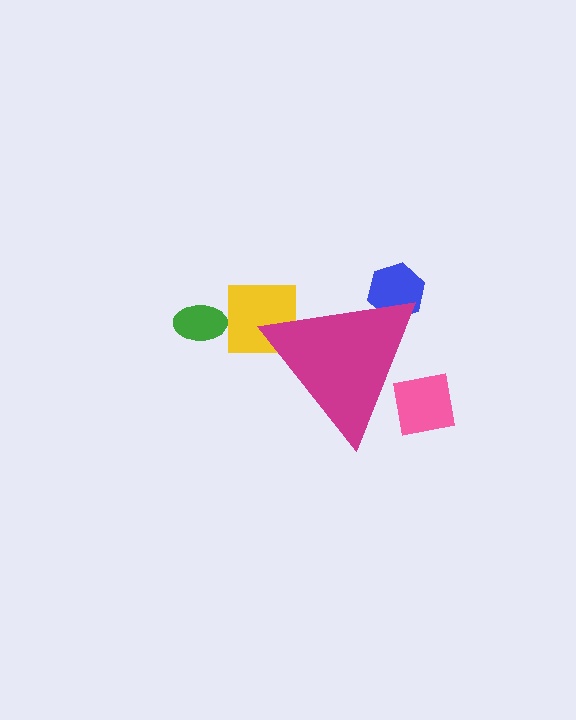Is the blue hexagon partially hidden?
Yes, the blue hexagon is partially hidden behind the magenta triangle.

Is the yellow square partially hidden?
Yes, the yellow square is partially hidden behind the magenta triangle.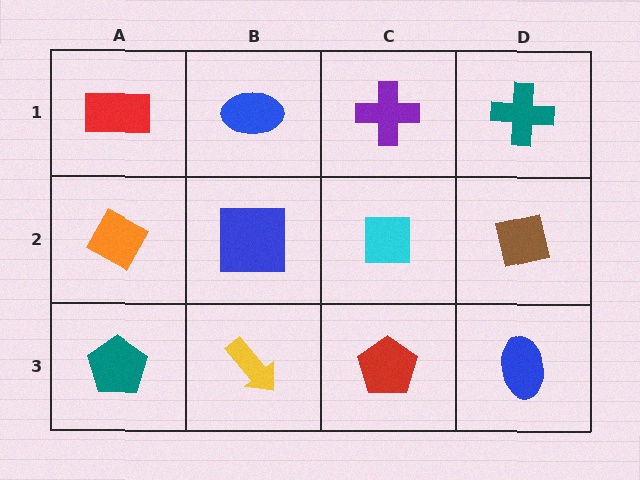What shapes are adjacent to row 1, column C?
A cyan square (row 2, column C), a blue ellipse (row 1, column B), a teal cross (row 1, column D).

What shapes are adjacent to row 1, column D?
A brown square (row 2, column D), a purple cross (row 1, column C).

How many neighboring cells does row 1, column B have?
3.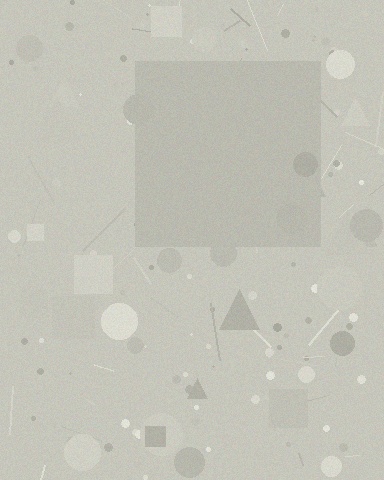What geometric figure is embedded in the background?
A square is embedded in the background.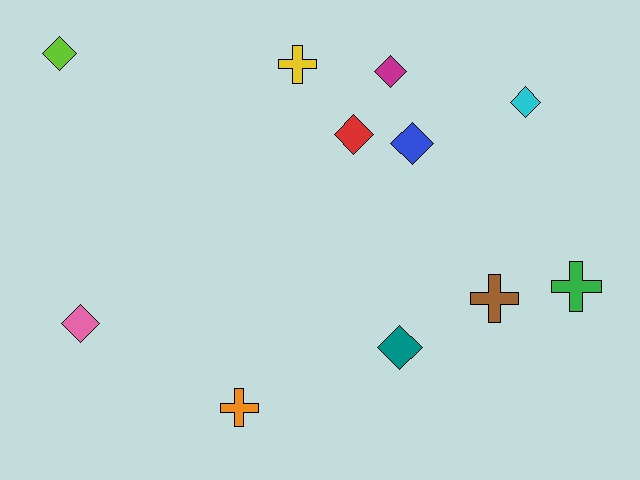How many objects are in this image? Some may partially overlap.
There are 11 objects.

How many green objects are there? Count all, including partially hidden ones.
There is 1 green object.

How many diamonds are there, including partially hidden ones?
There are 7 diamonds.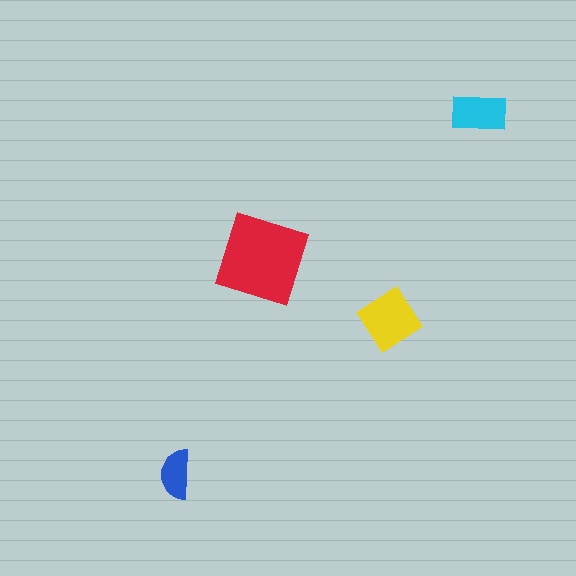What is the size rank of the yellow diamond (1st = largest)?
2nd.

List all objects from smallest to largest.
The blue semicircle, the cyan rectangle, the yellow diamond, the red diamond.